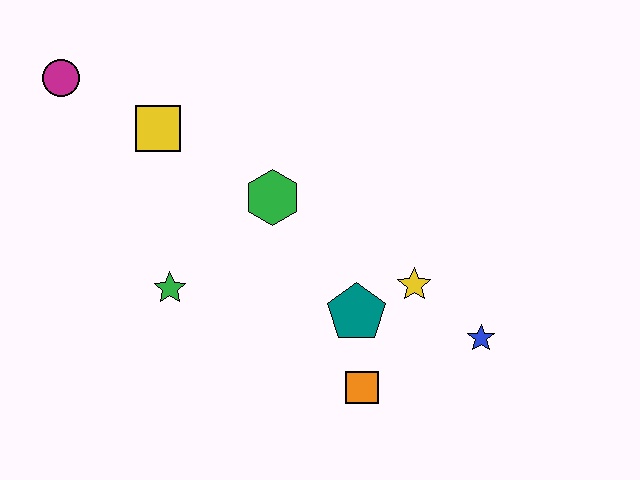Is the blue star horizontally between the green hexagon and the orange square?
No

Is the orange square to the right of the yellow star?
No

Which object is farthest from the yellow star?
The magenta circle is farthest from the yellow star.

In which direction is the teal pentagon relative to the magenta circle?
The teal pentagon is to the right of the magenta circle.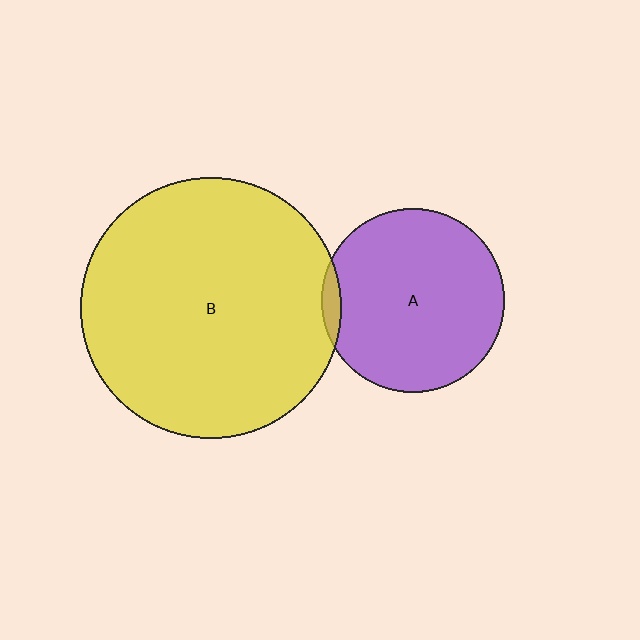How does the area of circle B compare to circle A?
Approximately 2.0 times.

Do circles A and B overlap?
Yes.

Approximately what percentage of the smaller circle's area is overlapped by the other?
Approximately 5%.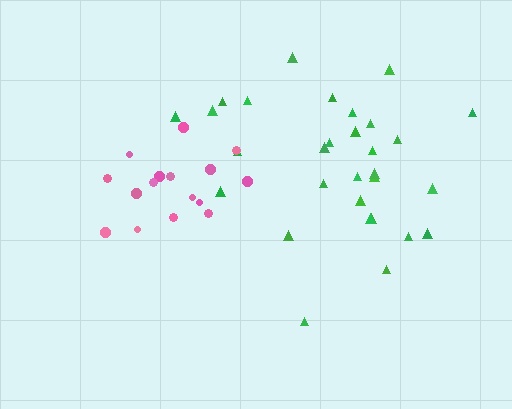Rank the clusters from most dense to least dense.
pink, green.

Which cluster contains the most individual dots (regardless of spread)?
Green (30).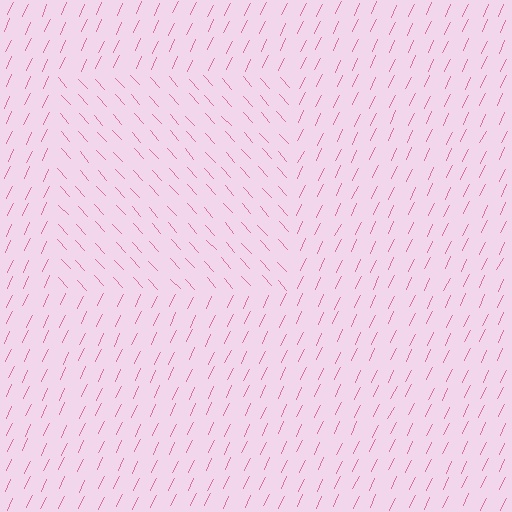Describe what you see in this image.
The image is filled with small pink line segments. A rectangle region in the image has lines oriented differently from the surrounding lines, creating a visible texture boundary.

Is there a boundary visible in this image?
Yes, there is a texture boundary formed by a change in line orientation.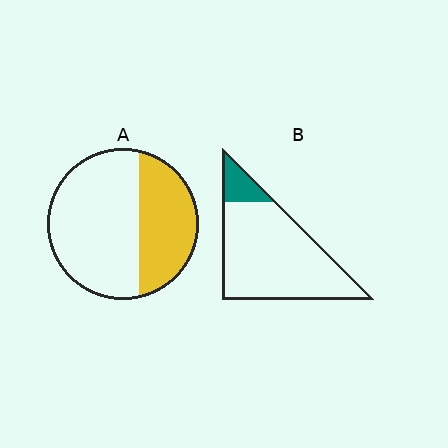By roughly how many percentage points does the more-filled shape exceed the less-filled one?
By roughly 25 percentage points (A over B).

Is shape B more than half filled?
No.